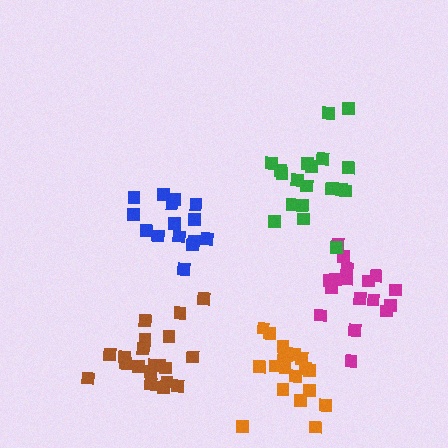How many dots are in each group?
Group 1: 15 dots, Group 2: 21 dots, Group 3: 18 dots, Group 4: 21 dots, Group 5: 19 dots (94 total).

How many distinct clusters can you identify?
There are 5 distinct clusters.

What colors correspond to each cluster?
The clusters are colored: blue, brown, magenta, green, orange.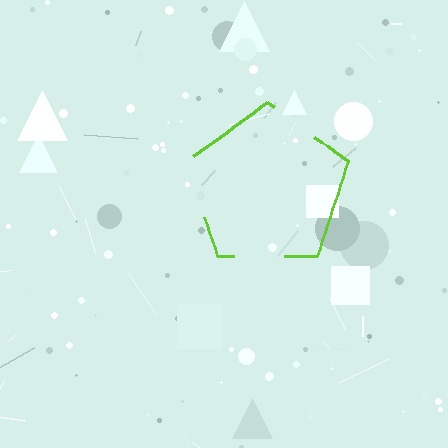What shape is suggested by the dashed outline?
The dashed outline suggests a pentagon.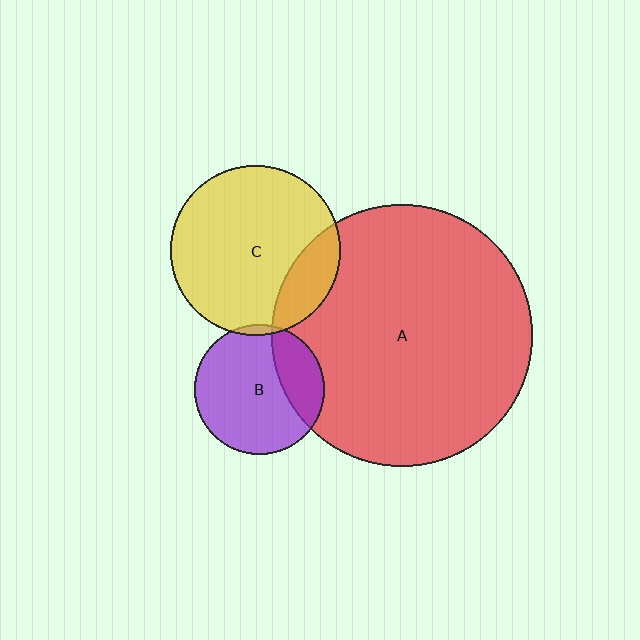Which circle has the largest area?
Circle A (red).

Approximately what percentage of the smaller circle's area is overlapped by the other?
Approximately 5%.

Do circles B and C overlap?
Yes.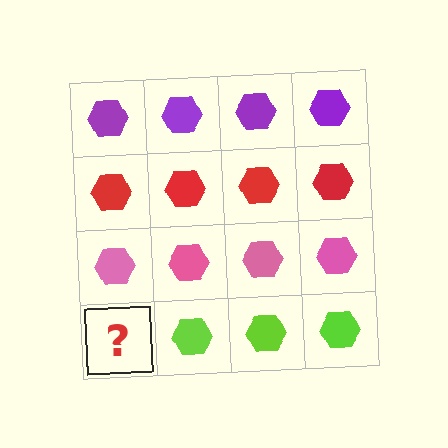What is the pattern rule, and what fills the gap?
The rule is that each row has a consistent color. The gap should be filled with a lime hexagon.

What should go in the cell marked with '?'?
The missing cell should contain a lime hexagon.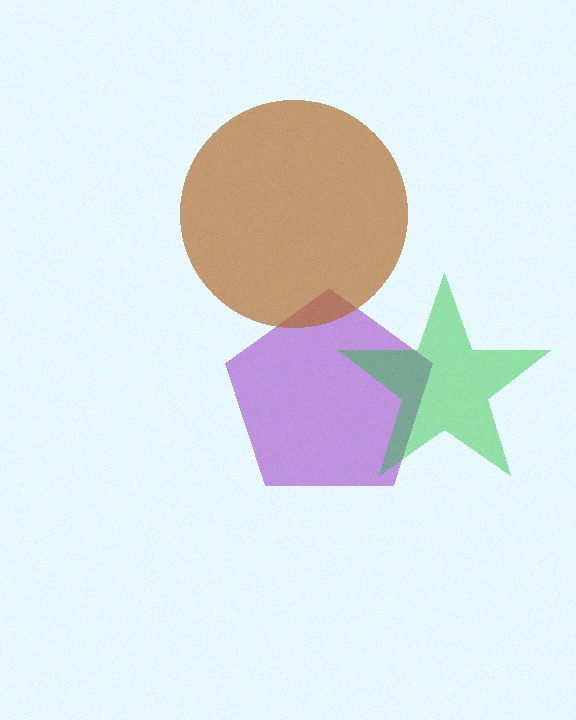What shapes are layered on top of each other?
The layered shapes are: a purple pentagon, a green star, a brown circle.